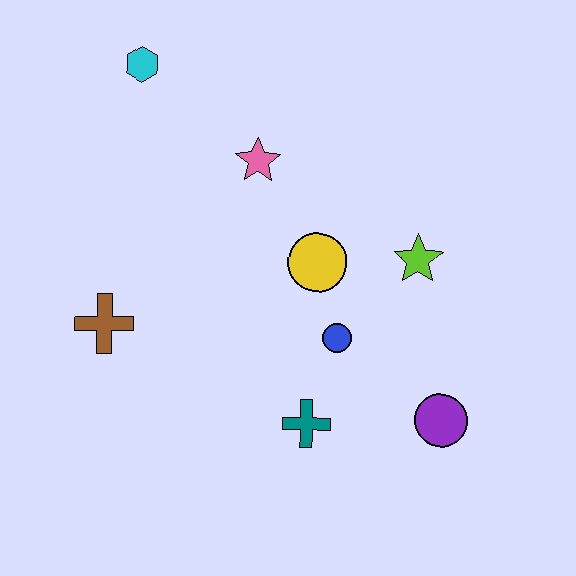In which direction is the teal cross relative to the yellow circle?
The teal cross is below the yellow circle.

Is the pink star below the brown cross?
No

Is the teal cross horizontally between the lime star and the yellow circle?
No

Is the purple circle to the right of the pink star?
Yes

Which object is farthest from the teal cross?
The cyan hexagon is farthest from the teal cross.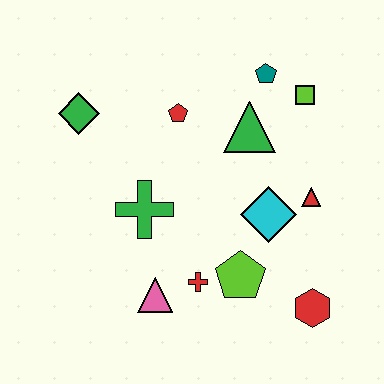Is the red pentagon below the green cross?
No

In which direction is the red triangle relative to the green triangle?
The red triangle is below the green triangle.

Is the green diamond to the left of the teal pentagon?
Yes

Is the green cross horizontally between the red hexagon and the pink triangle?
No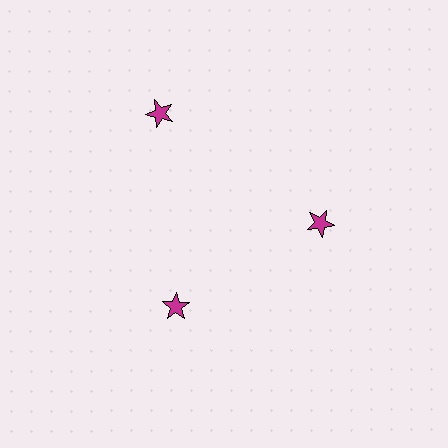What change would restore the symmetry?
The symmetry would be restored by moving it inward, back onto the ring so that all 3 stars sit at equal angles and equal distance from the center.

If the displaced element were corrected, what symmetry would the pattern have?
It would have 3-fold rotational symmetry — the pattern would map onto itself every 120 degrees.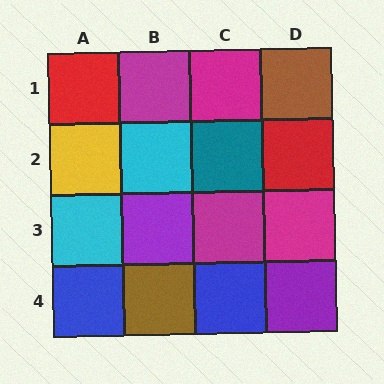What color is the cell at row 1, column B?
Magenta.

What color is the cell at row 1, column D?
Brown.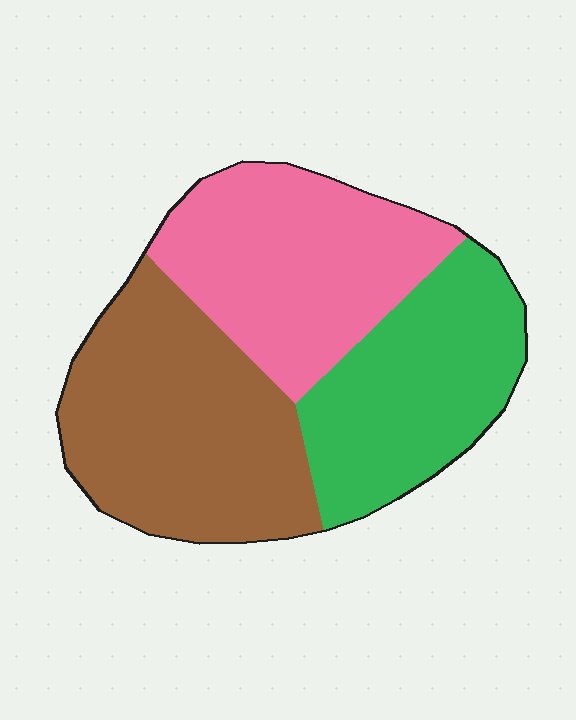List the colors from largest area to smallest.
From largest to smallest: brown, pink, green.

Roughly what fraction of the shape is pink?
Pink takes up about one third (1/3) of the shape.